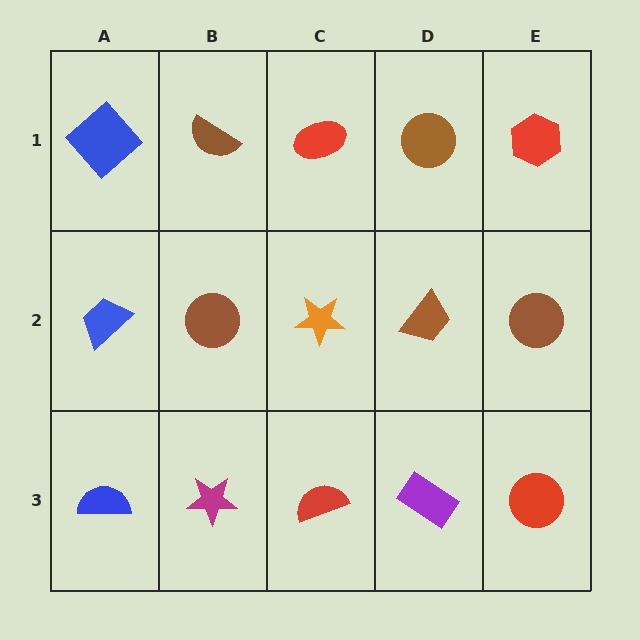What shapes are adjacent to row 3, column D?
A brown trapezoid (row 2, column D), a red semicircle (row 3, column C), a red circle (row 3, column E).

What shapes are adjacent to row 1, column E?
A brown circle (row 2, column E), a brown circle (row 1, column D).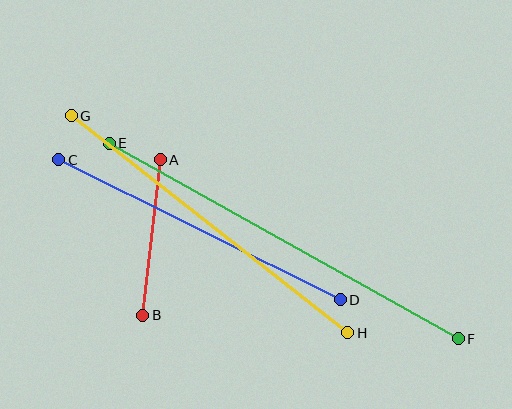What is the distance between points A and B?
The distance is approximately 157 pixels.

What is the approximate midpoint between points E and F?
The midpoint is at approximately (284, 241) pixels.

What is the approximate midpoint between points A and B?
The midpoint is at approximately (151, 237) pixels.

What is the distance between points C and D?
The distance is approximately 315 pixels.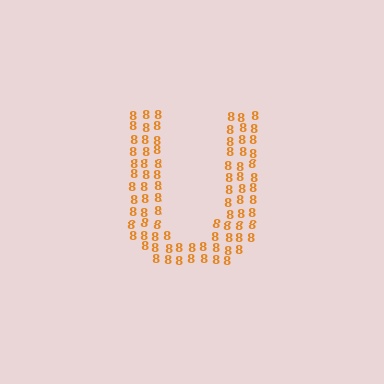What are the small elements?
The small elements are digit 8's.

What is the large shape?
The large shape is the letter U.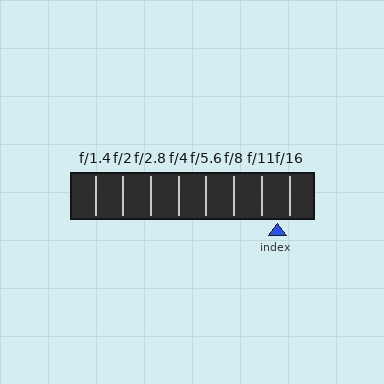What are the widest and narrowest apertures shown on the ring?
The widest aperture shown is f/1.4 and the narrowest is f/16.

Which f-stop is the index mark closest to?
The index mark is closest to f/16.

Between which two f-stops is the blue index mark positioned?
The index mark is between f/11 and f/16.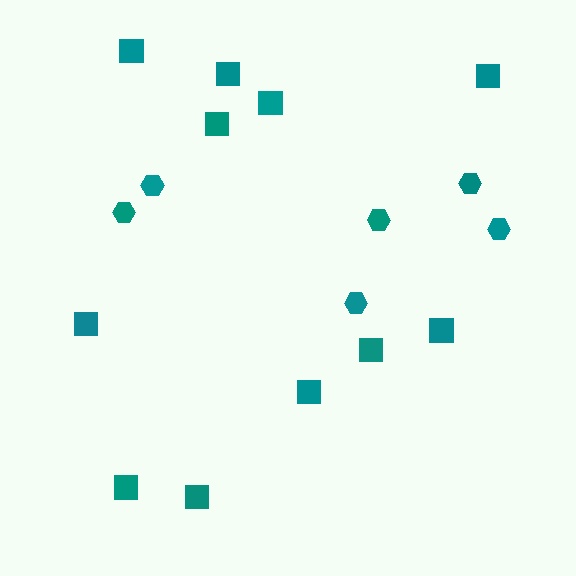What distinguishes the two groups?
There are 2 groups: one group of squares (11) and one group of hexagons (6).